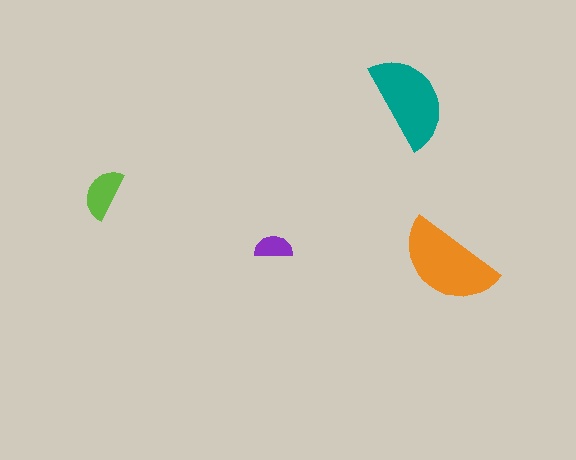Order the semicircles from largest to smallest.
the orange one, the teal one, the lime one, the purple one.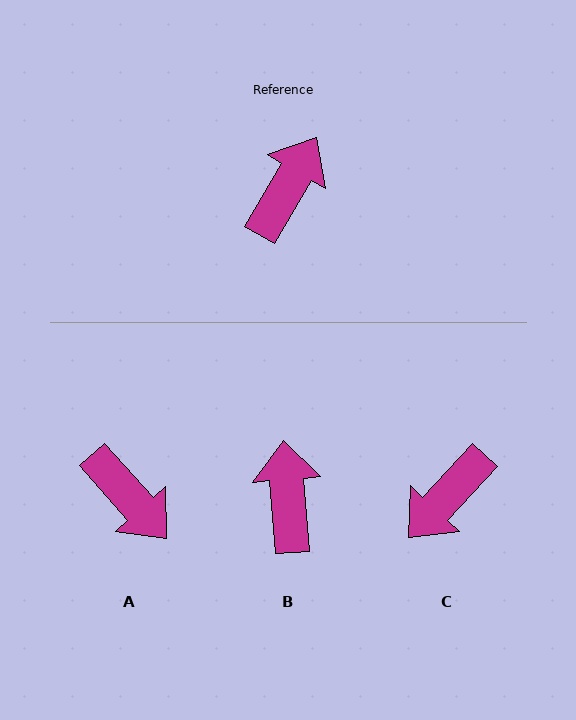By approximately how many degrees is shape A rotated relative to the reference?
Approximately 108 degrees clockwise.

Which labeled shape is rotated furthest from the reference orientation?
C, about 167 degrees away.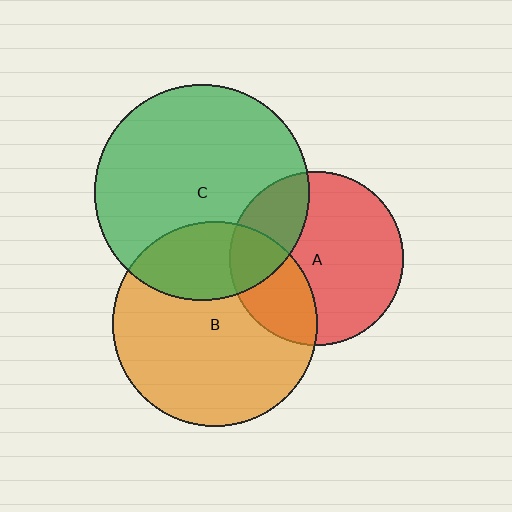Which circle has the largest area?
Circle C (green).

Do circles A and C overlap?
Yes.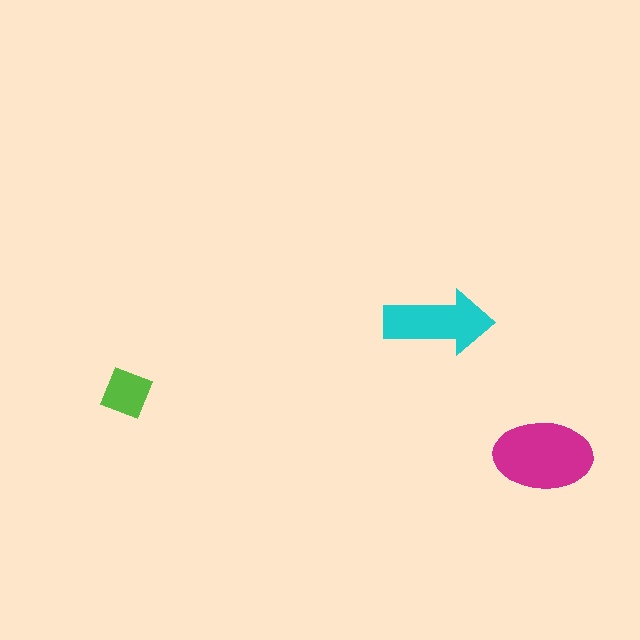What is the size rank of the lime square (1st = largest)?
3rd.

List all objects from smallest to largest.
The lime square, the cyan arrow, the magenta ellipse.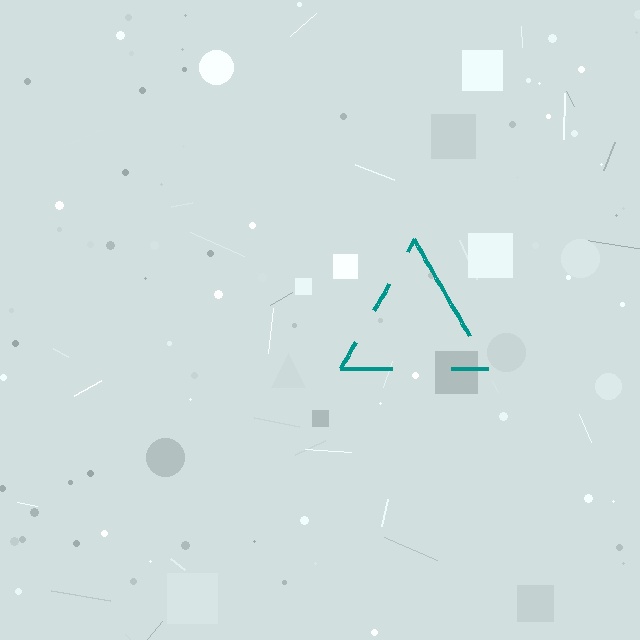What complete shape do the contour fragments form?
The contour fragments form a triangle.